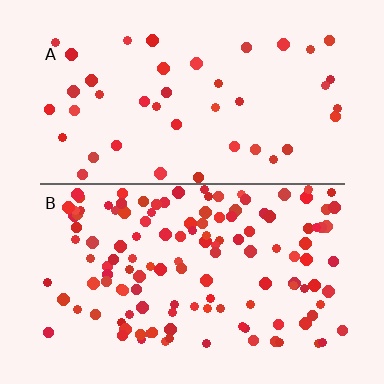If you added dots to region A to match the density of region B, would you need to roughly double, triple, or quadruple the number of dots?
Approximately triple.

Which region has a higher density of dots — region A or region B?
B (the bottom).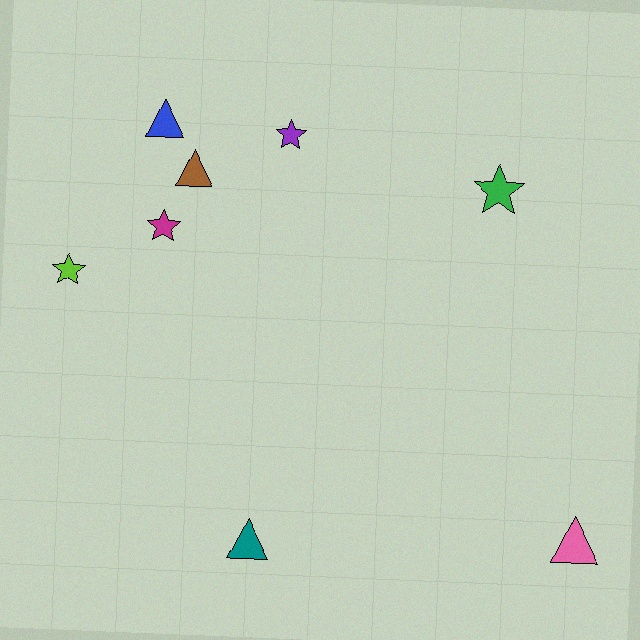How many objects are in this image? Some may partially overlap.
There are 8 objects.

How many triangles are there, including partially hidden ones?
There are 4 triangles.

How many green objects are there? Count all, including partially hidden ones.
There is 1 green object.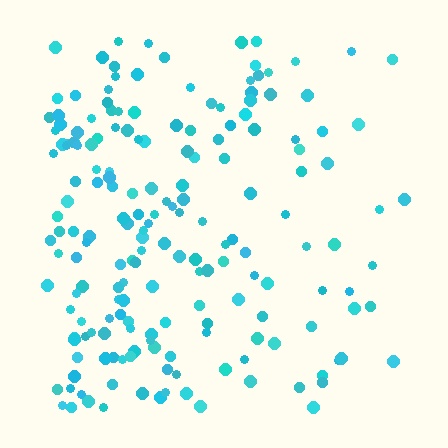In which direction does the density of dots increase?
From right to left, with the left side densest.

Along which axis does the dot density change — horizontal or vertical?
Horizontal.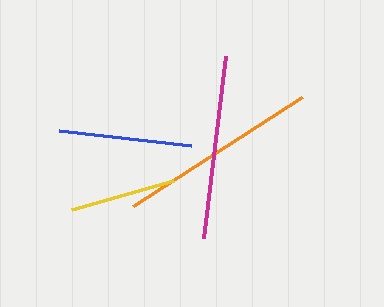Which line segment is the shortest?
The yellow line is the shortest at approximately 106 pixels.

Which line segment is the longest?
The orange line is the longest at approximately 201 pixels.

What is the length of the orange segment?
The orange segment is approximately 201 pixels long.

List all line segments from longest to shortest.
From longest to shortest: orange, magenta, blue, yellow.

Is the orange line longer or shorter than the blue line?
The orange line is longer than the blue line.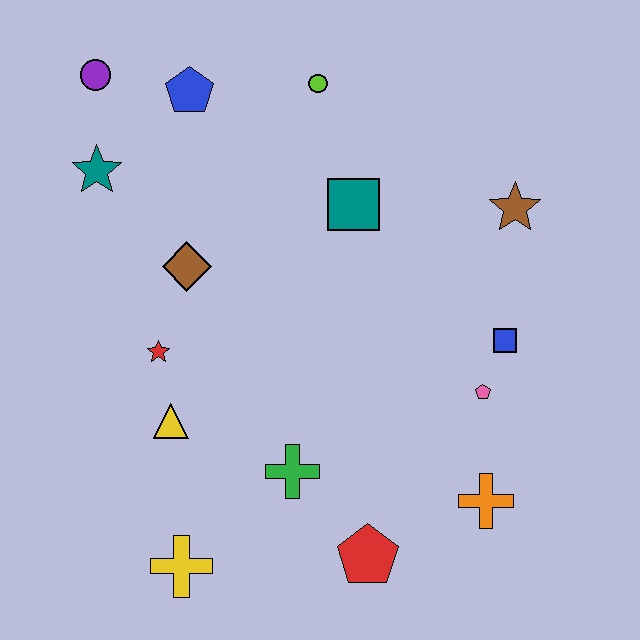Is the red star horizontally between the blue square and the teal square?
No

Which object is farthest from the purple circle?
The orange cross is farthest from the purple circle.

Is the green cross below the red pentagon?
No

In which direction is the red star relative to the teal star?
The red star is below the teal star.